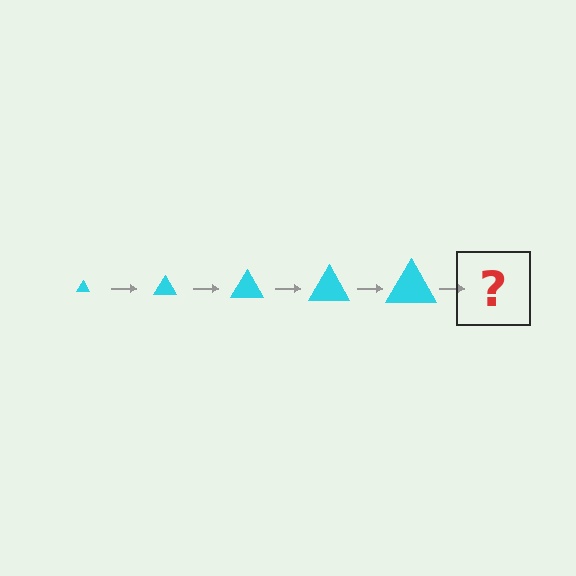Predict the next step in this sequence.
The next step is a cyan triangle, larger than the previous one.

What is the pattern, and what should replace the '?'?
The pattern is that the triangle gets progressively larger each step. The '?' should be a cyan triangle, larger than the previous one.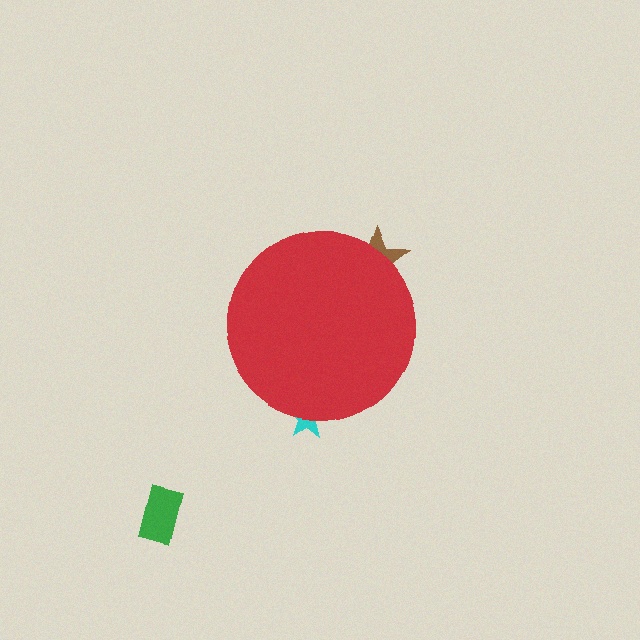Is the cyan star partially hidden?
Yes, the cyan star is partially hidden behind the red circle.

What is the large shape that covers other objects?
A red circle.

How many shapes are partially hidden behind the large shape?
2 shapes are partially hidden.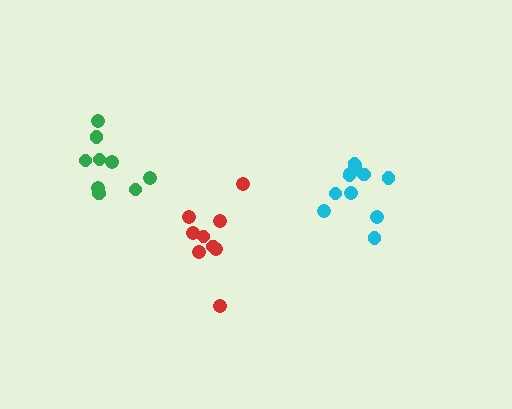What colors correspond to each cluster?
The clusters are colored: red, cyan, green.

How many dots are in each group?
Group 1: 9 dots, Group 2: 11 dots, Group 3: 9 dots (29 total).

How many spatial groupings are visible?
There are 3 spatial groupings.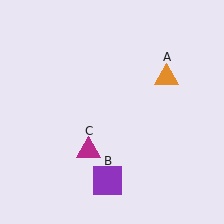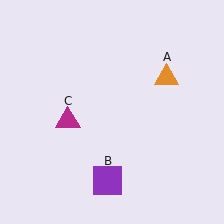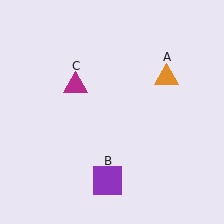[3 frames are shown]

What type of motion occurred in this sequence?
The magenta triangle (object C) rotated clockwise around the center of the scene.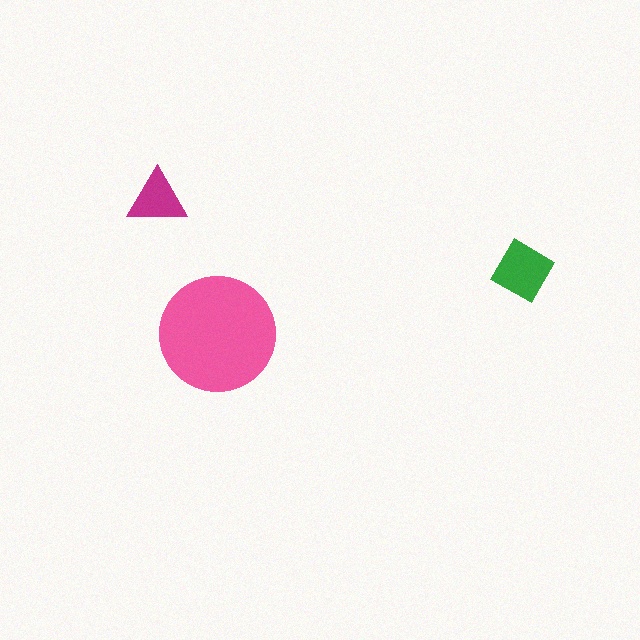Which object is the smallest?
The magenta triangle.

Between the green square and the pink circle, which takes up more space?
The pink circle.